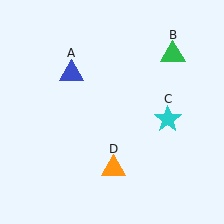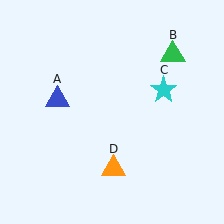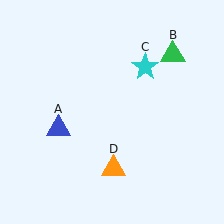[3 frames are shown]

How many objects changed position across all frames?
2 objects changed position: blue triangle (object A), cyan star (object C).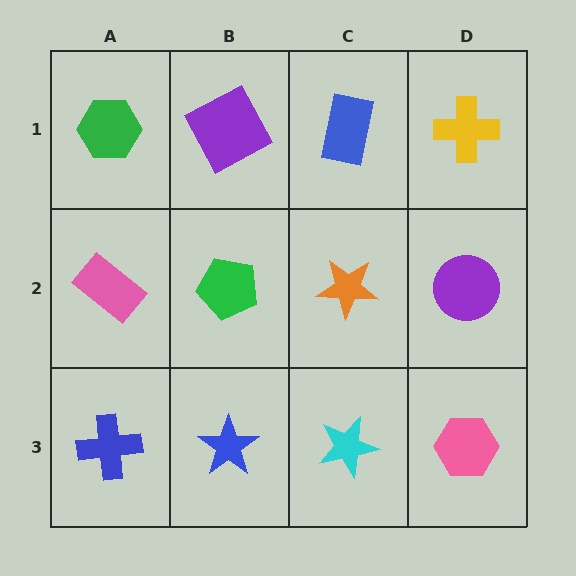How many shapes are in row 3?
4 shapes.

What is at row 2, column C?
An orange star.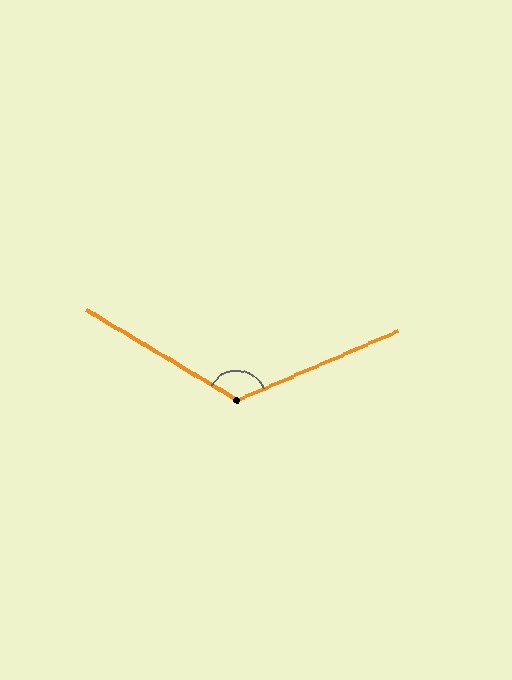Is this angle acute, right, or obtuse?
It is obtuse.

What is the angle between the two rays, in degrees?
Approximately 126 degrees.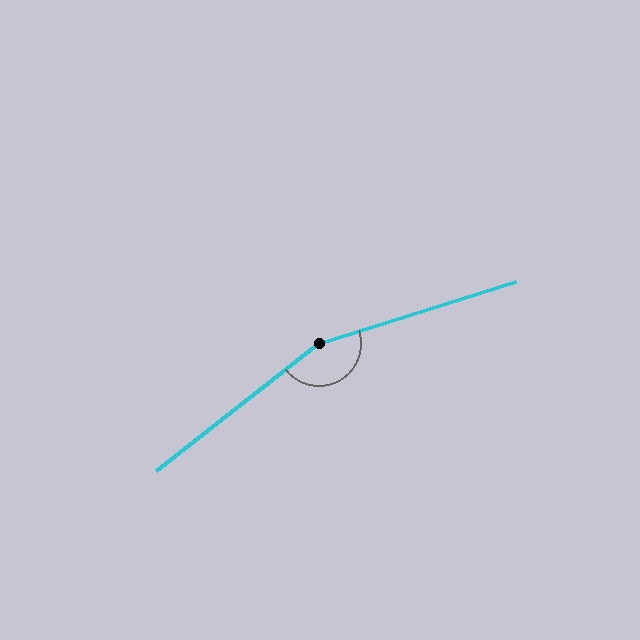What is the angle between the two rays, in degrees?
Approximately 159 degrees.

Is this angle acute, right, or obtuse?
It is obtuse.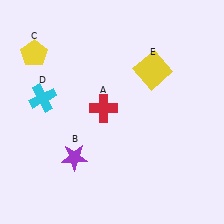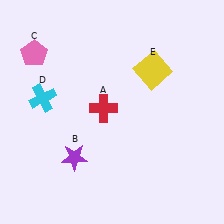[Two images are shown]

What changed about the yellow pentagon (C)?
In Image 1, C is yellow. In Image 2, it changed to pink.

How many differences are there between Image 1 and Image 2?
There is 1 difference between the two images.